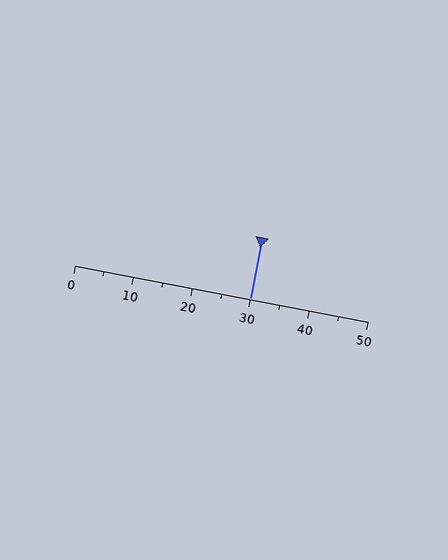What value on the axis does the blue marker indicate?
The marker indicates approximately 30.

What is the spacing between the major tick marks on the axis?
The major ticks are spaced 10 apart.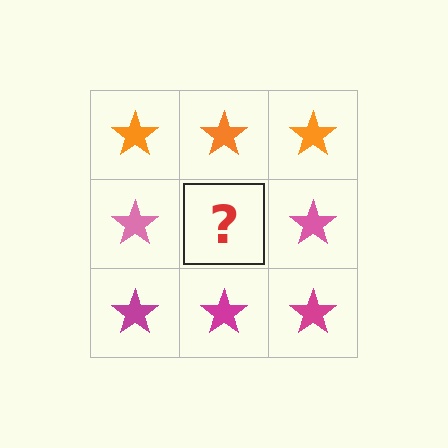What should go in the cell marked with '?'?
The missing cell should contain a pink star.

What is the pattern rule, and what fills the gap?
The rule is that each row has a consistent color. The gap should be filled with a pink star.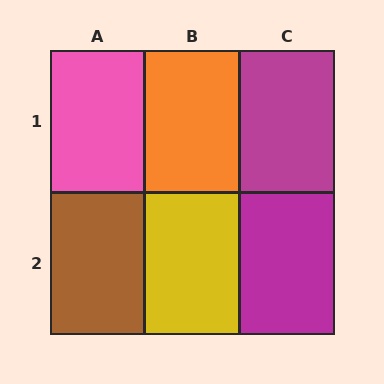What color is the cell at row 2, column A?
Brown.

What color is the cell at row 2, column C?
Magenta.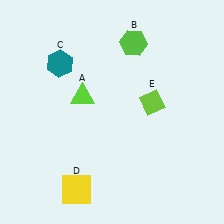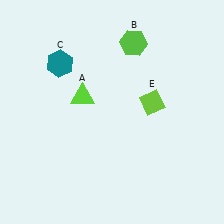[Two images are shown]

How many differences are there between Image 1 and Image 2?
There is 1 difference between the two images.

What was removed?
The yellow square (D) was removed in Image 2.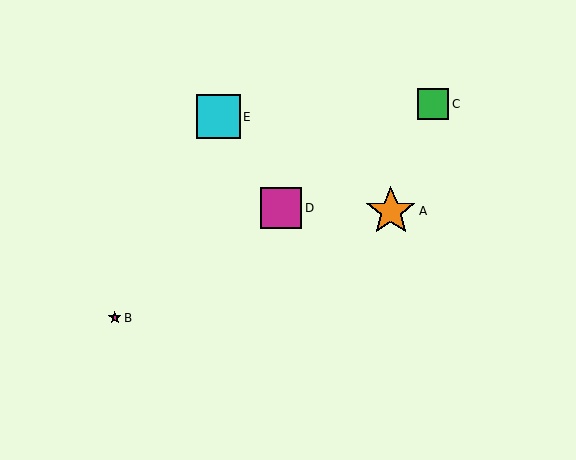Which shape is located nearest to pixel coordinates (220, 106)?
The cyan square (labeled E) at (218, 117) is nearest to that location.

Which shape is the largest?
The orange star (labeled A) is the largest.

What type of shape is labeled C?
Shape C is a green square.